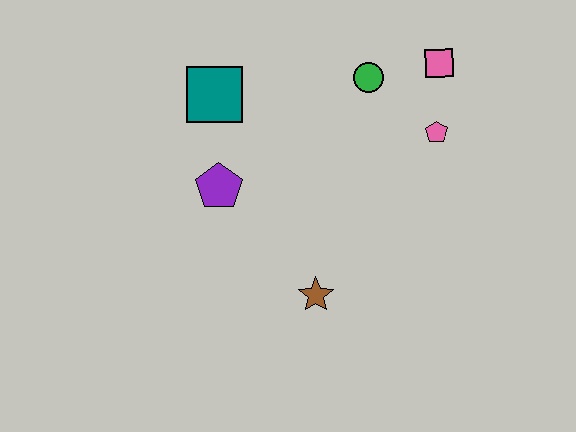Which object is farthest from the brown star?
The pink square is farthest from the brown star.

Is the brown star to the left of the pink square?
Yes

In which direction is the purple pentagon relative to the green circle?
The purple pentagon is to the left of the green circle.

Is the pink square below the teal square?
No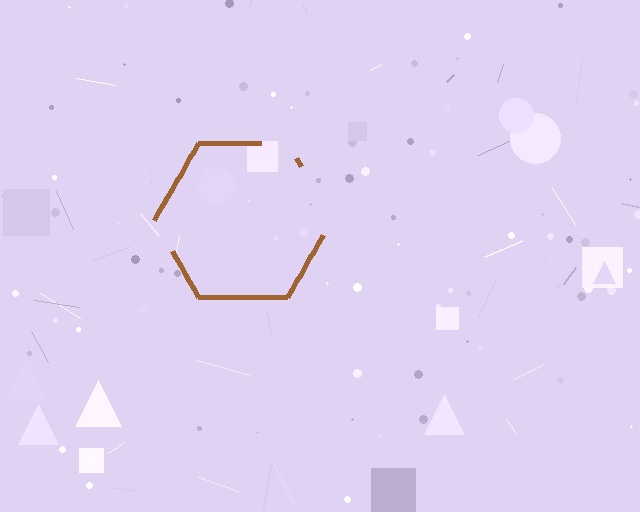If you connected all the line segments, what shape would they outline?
They would outline a hexagon.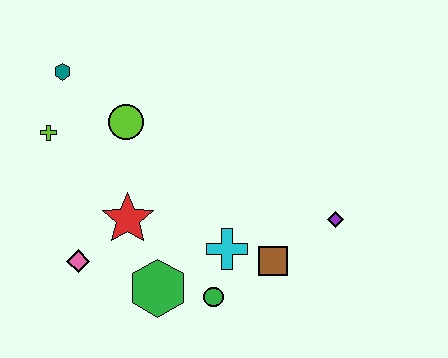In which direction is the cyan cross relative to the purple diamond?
The cyan cross is to the left of the purple diamond.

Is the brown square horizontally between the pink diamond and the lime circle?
No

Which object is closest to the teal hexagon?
The lime cross is closest to the teal hexagon.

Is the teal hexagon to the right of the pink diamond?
No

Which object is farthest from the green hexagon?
The teal hexagon is farthest from the green hexagon.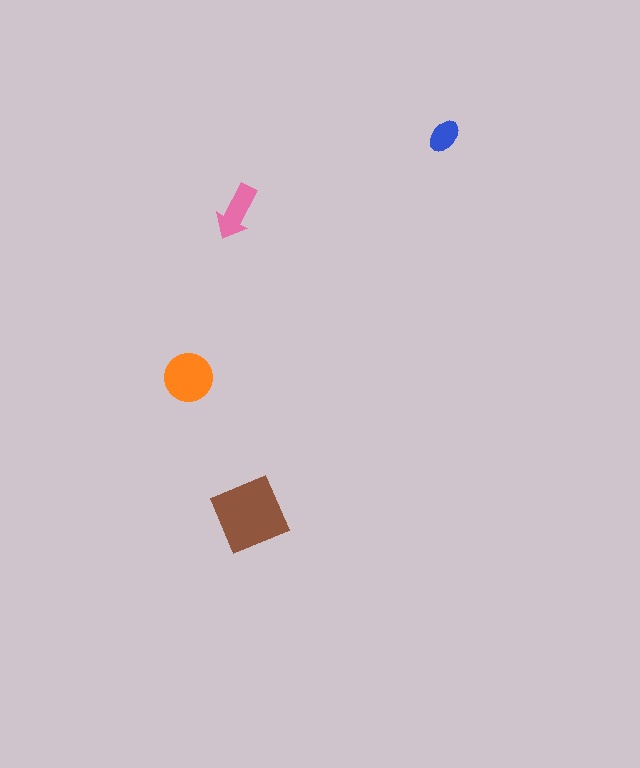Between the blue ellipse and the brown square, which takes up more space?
The brown square.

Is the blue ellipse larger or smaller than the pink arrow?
Smaller.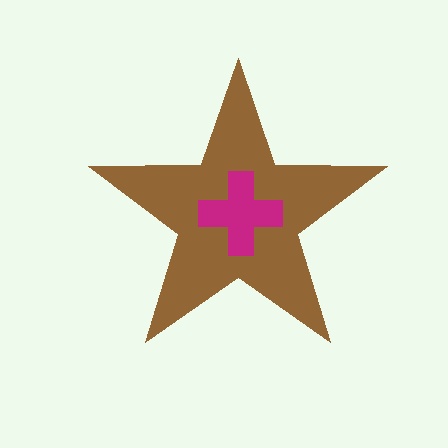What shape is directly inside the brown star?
The magenta cross.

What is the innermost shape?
The magenta cross.